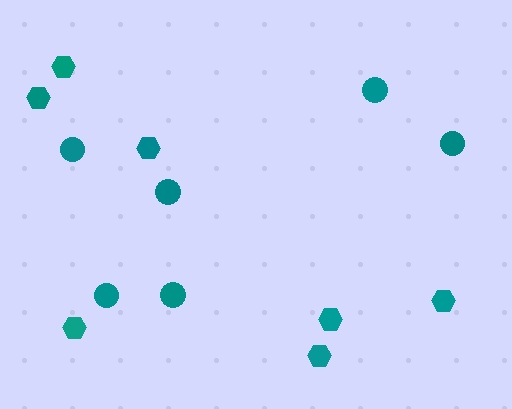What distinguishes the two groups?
There are 2 groups: one group of hexagons (7) and one group of circles (6).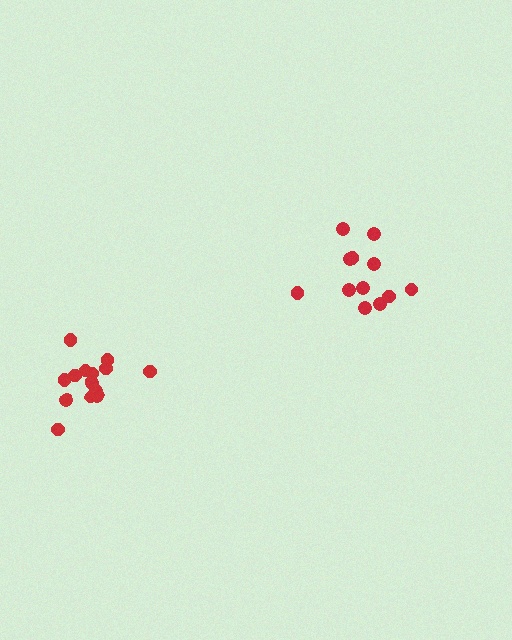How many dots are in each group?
Group 1: 12 dots, Group 2: 15 dots (27 total).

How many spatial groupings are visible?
There are 2 spatial groupings.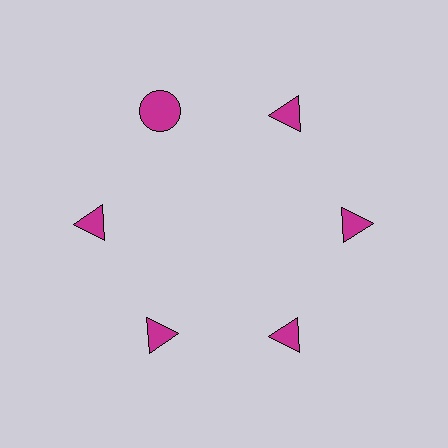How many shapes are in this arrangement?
There are 6 shapes arranged in a ring pattern.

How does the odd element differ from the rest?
It has a different shape: circle instead of triangle.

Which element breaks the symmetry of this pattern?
The magenta circle at roughly the 11 o'clock position breaks the symmetry. All other shapes are magenta triangles.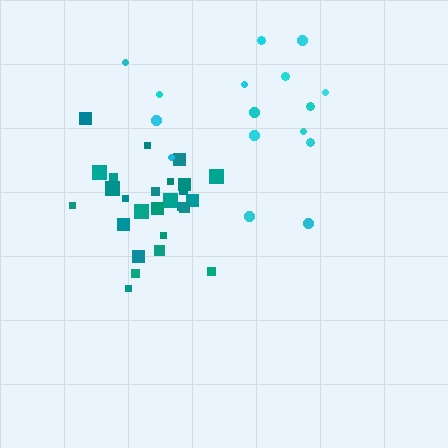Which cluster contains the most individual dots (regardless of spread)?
Teal (26).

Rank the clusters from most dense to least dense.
teal, cyan.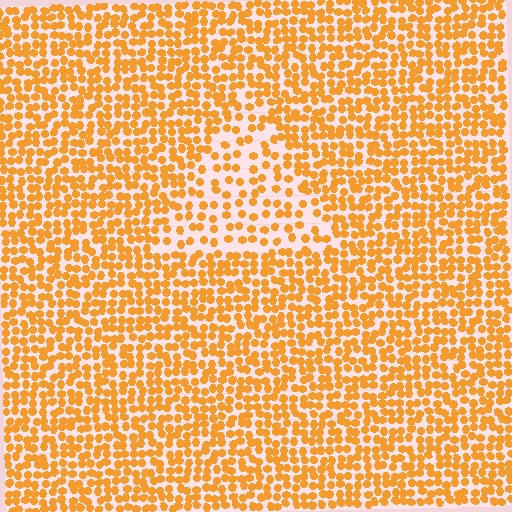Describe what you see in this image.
The image contains small orange elements arranged at two different densities. A triangle-shaped region is visible where the elements are less densely packed than the surrounding area.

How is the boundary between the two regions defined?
The boundary is defined by a change in element density (approximately 1.9x ratio). All elements are the same color, size, and shape.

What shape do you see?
I see a triangle.